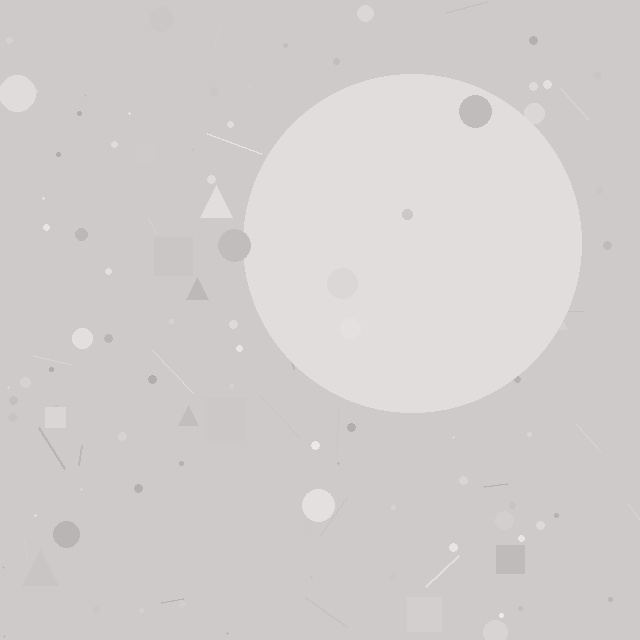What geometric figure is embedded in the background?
A circle is embedded in the background.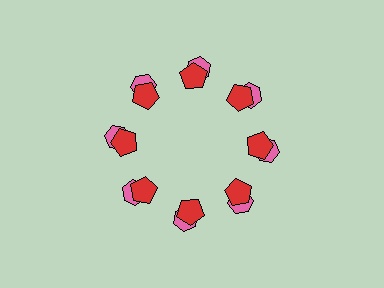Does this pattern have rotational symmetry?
Yes, this pattern has 8-fold rotational symmetry. It looks the same after rotating 45 degrees around the center.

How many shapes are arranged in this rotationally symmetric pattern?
There are 16 shapes, arranged in 8 groups of 2.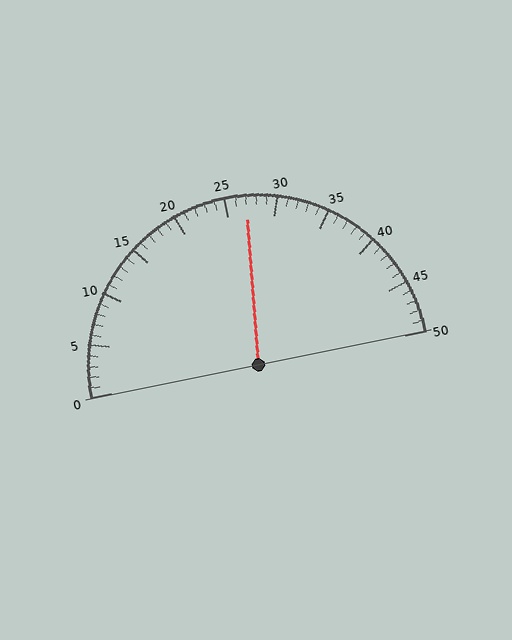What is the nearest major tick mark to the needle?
The nearest major tick mark is 25.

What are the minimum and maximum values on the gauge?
The gauge ranges from 0 to 50.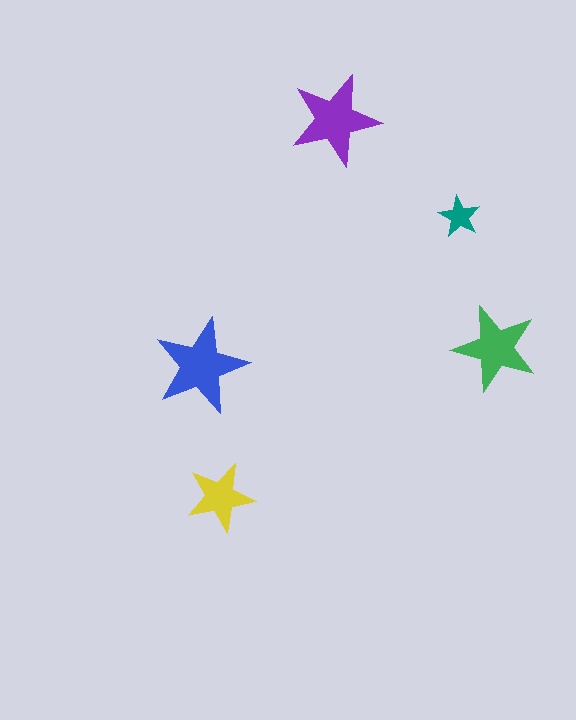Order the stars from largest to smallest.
the blue one, the purple one, the green one, the yellow one, the teal one.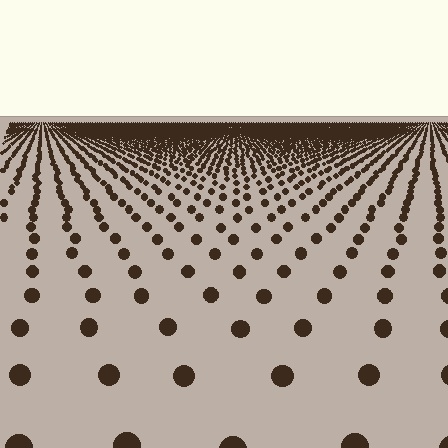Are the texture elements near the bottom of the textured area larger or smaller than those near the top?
Larger. Near the bottom, elements are closer to the viewer and appear at a bigger on-screen size.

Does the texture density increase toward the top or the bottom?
Density increases toward the top.